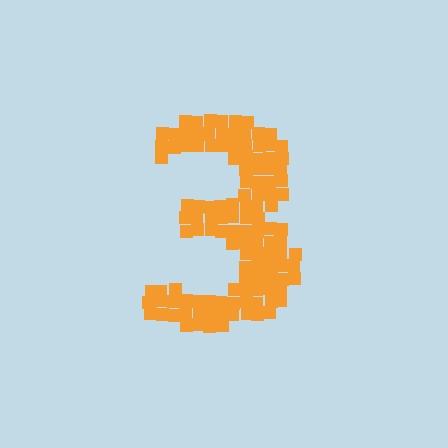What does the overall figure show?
The overall figure shows the digit 3.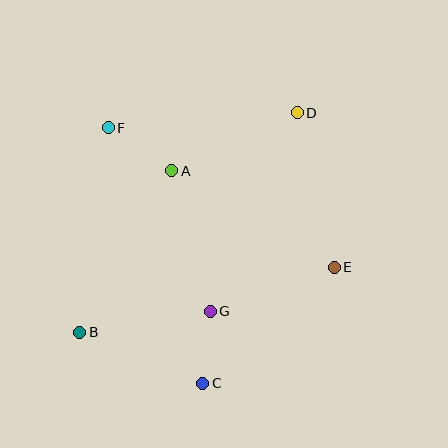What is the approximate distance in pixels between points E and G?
The distance between E and G is approximately 131 pixels.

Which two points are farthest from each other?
Points B and D are farthest from each other.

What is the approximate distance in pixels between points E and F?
The distance between E and F is approximately 265 pixels.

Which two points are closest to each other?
Points C and G are closest to each other.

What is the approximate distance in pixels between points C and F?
The distance between C and F is approximately 272 pixels.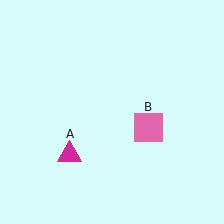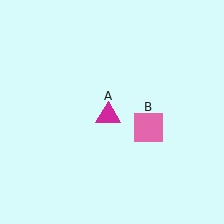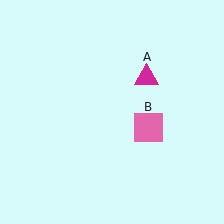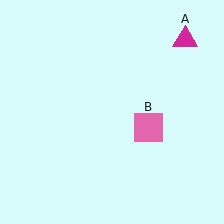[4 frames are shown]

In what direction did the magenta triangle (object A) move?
The magenta triangle (object A) moved up and to the right.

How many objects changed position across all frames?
1 object changed position: magenta triangle (object A).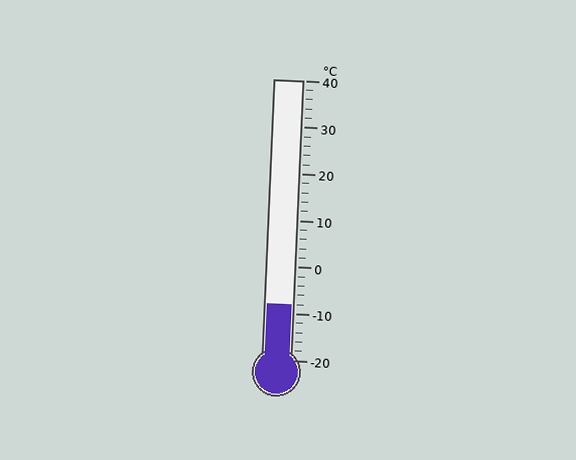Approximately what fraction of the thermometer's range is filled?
The thermometer is filled to approximately 20% of its range.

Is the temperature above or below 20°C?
The temperature is below 20°C.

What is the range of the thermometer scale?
The thermometer scale ranges from -20°C to 40°C.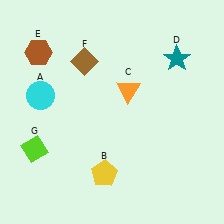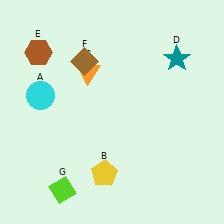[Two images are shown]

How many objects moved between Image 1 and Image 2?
2 objects moved between the two images.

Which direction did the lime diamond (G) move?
The lime diamond (G) moved down.